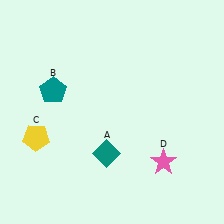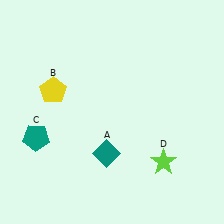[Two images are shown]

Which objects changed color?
B changed from teal to yellow. C changed from yellow to teal. D changed from pink to lime.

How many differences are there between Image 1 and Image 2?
There are 3 differences between the two images.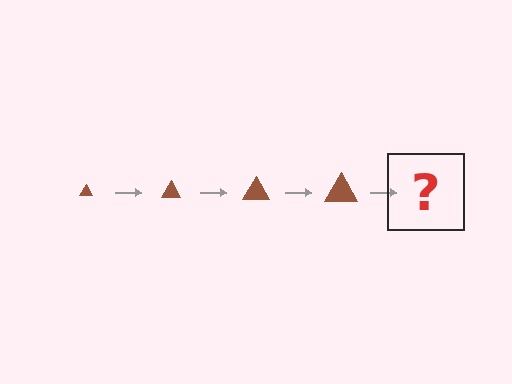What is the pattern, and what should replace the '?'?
The pattern is that the triangle gets progressively larger each step. The '?' should be a brown triangle, larger than the previous one.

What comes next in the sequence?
The next element should be a brown triangle, larger than the previous one.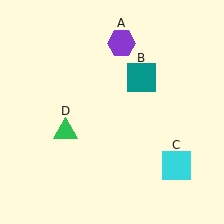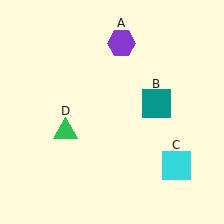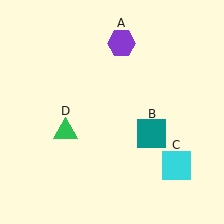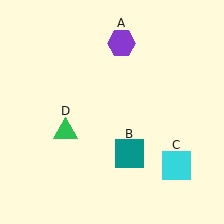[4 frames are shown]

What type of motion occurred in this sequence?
The teal square (object B) rotated clockwise around the center of the scene.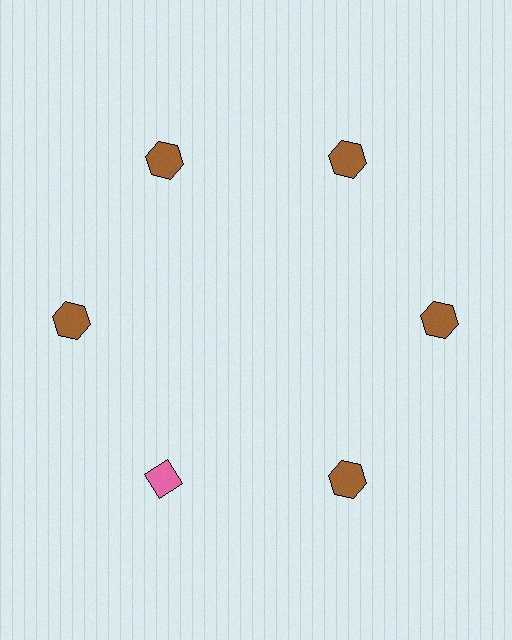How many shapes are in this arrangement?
There are 6 shapes arranged in a ring pattern.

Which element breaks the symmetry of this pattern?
The pink diamond at roughly the 7 o'clock position breaks the symmetry. All other shapes are brown hexagons.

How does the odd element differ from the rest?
It differs in both color (pink instead of brown) and shape (diamond instead of hexagon).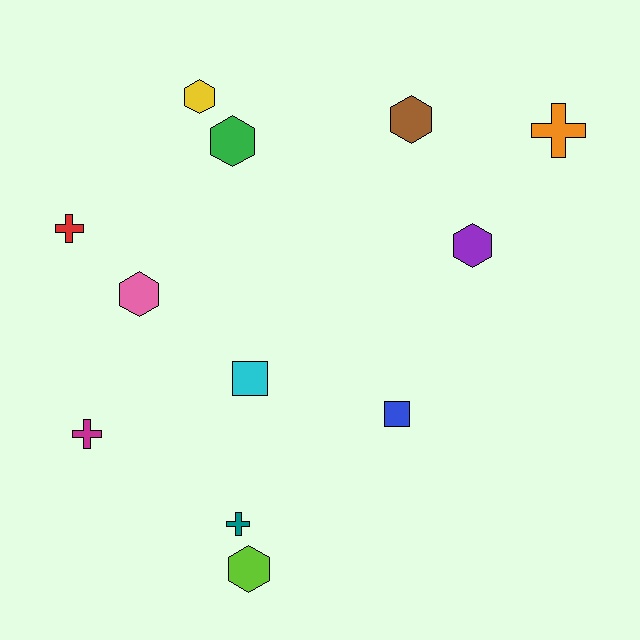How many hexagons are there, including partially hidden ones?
There are 6 hexagons.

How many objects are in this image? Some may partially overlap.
There are 12 objects.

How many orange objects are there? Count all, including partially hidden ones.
There is 1 orange object.